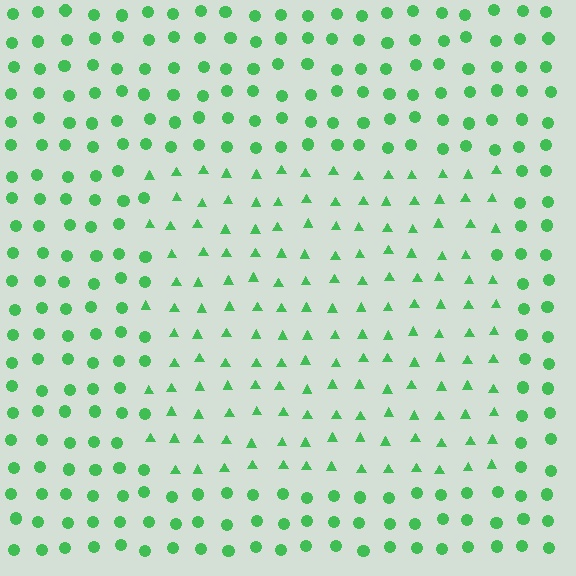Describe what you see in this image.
The image is filled with small green elements arranged in a uniform grid. A rectangle-shaped region contains triangles, while the surrounding area contains circles. The boundary is defined purely by the change in element shape.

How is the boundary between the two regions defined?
The boundary is defined by a change in element shape: triangles inside vs. circles outside. All elements share the same color and spacing.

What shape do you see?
I see a rectangle.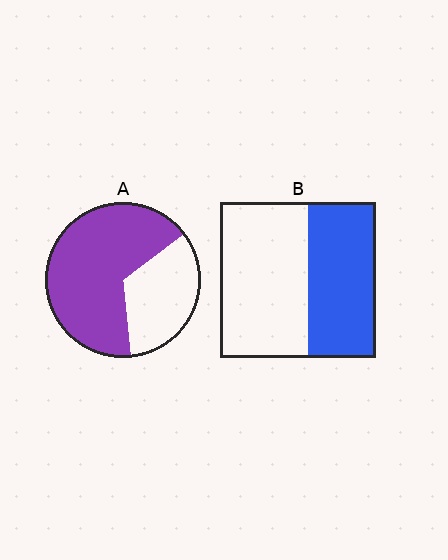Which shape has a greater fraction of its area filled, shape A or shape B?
Shape A.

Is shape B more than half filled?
No.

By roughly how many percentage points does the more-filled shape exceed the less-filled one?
By roughly 25 percentage points (A over B).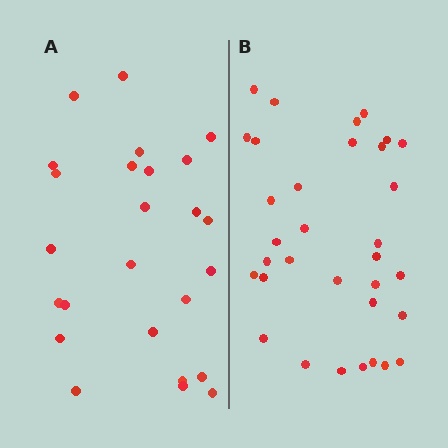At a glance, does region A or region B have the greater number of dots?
Region B (the right region) has more dots.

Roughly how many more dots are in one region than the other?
Region B has roughly 8 or so more dots than region A.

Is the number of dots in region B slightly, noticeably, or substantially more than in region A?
Region B has noticeably more, but not dramatically so. The ratio is roughly 1.3 to 1.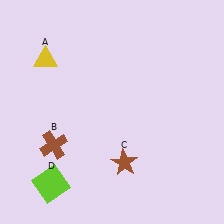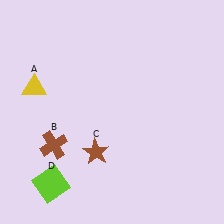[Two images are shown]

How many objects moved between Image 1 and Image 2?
2 objects moved between the two images.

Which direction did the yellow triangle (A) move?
The yellow triangle (A) moved down.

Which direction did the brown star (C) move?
The brown star (C) moved left.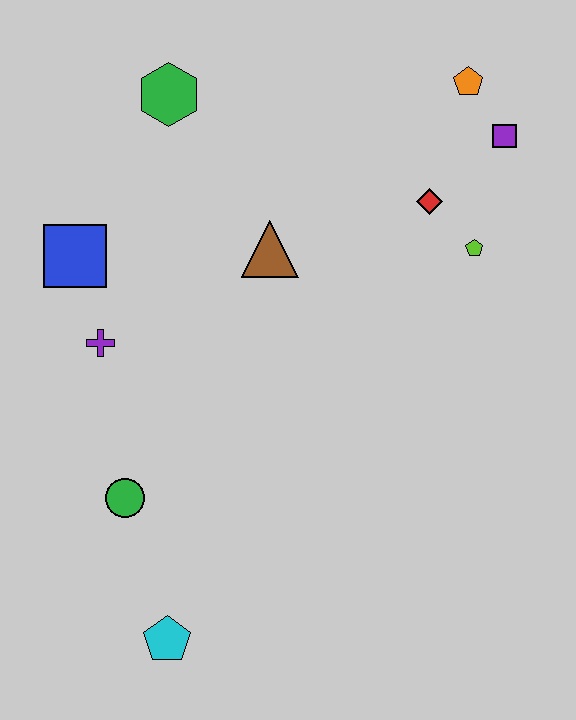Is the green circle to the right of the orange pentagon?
No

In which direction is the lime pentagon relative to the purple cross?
The lime pentagon is to the right of the purple cross.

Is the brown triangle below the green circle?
No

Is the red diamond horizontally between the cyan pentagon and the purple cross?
No